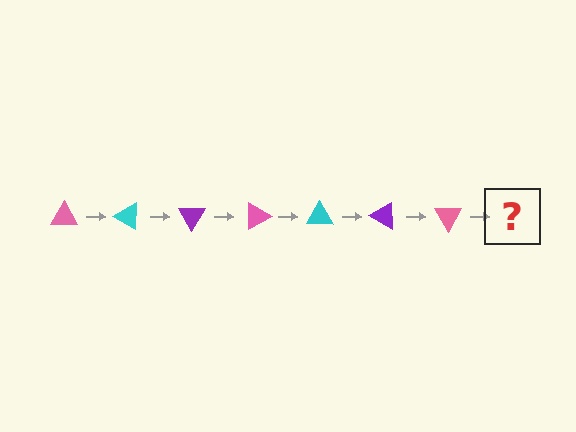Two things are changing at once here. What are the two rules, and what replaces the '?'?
The two rules are that it rotates 30 degrees each step and the color cycles through pink, cyan, and purple. The '?' should be a cyan triangle, rotated 210 degrees from the start.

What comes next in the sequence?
The next element should be a cyan triangle, rotated 210 degrees from the start.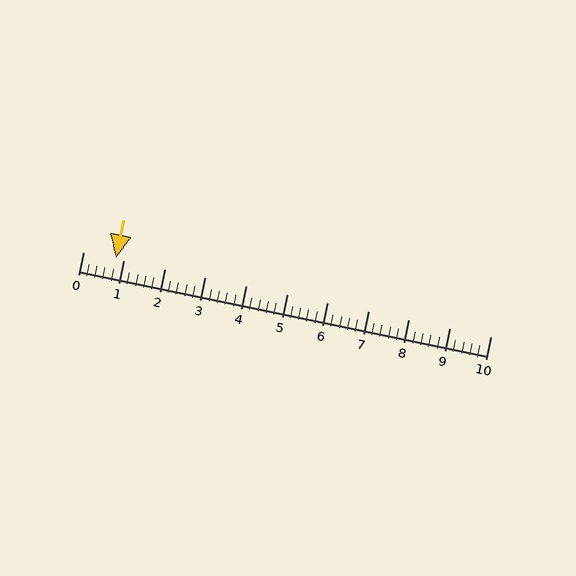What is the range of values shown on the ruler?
The ruler shows values from 0 to 10.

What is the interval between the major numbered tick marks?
The major tick marks are spaced 1 units apart.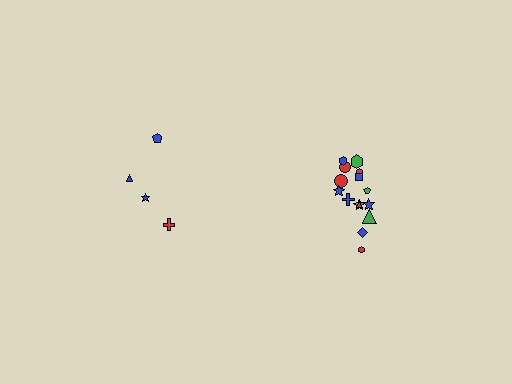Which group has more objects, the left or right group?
The right group.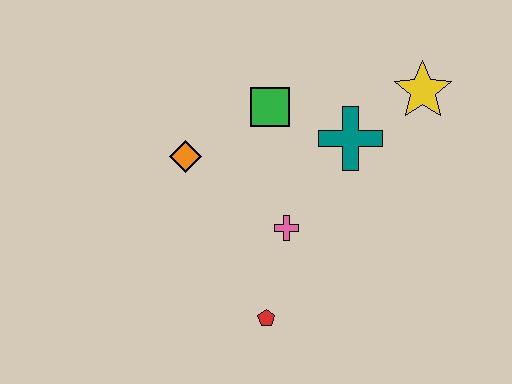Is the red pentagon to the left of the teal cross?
Yes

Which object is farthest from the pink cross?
The yellow star is farthest from the pink cross.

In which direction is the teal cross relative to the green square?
The teal cross is to the right of the green square.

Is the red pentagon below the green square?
Yes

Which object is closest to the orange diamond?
The green square is closest to the orange diamond.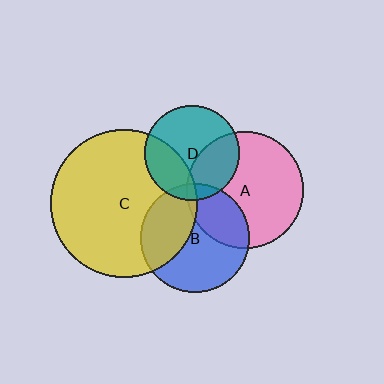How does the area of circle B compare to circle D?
Approximately 1.3 times.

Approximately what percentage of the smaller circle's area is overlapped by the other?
Approximately 35%.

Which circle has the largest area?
Circle C (yellow).